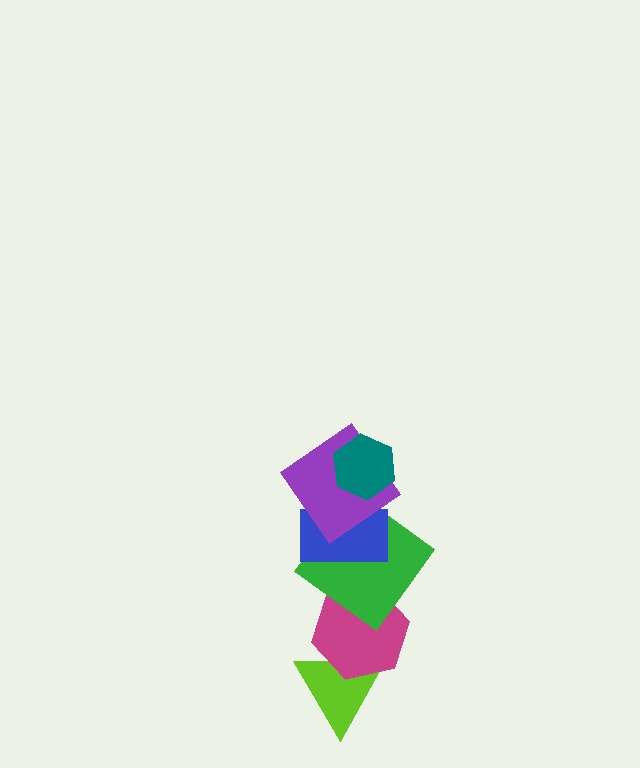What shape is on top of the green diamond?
The blue rectangle is on top of the green diamond.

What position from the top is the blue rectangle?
The blue rectangle is 3rd from the top.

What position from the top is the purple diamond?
The purple diamond is 2nd from the top.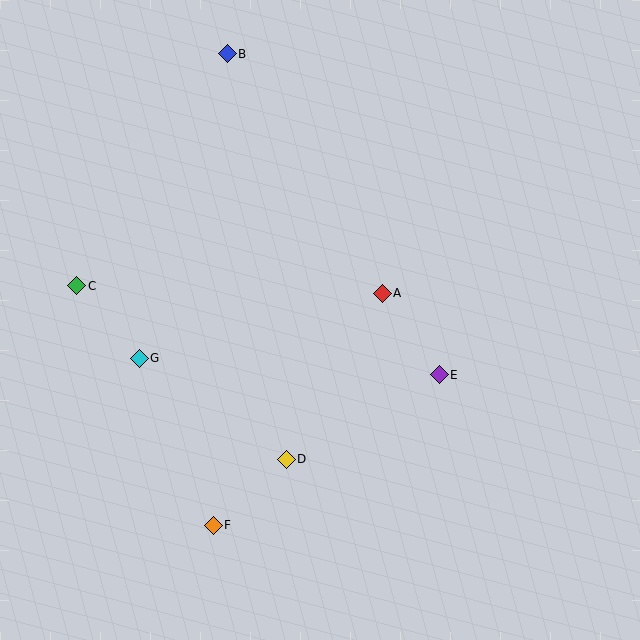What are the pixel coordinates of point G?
Point G is at (139, 358).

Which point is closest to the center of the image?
Point A at (382, 293) is closest to the center.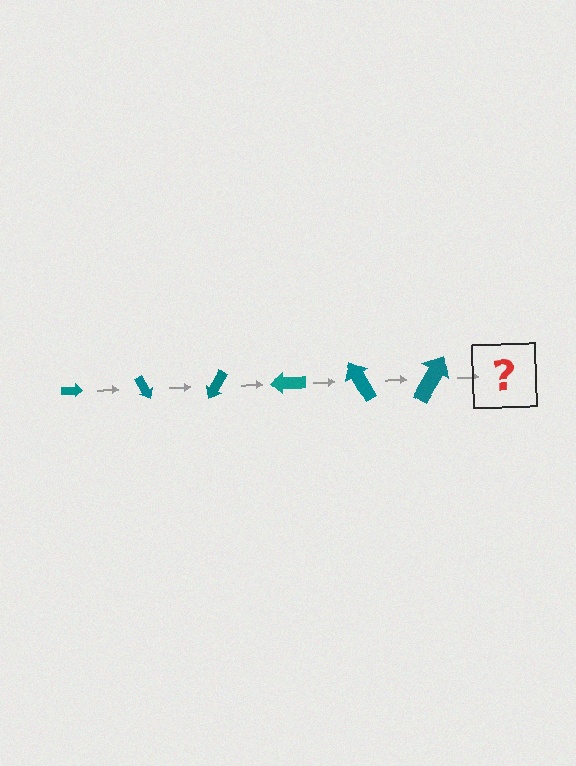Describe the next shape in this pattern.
It should be an arrow, larger than the previous one and rotated 360 degrees from the start.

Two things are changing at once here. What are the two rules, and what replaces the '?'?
The two rules are that the arrow grows larger each step and it rotates 60 degrees each step. The '?' should be an arrow, larger than the previous one and rotated 360 degrees from the start.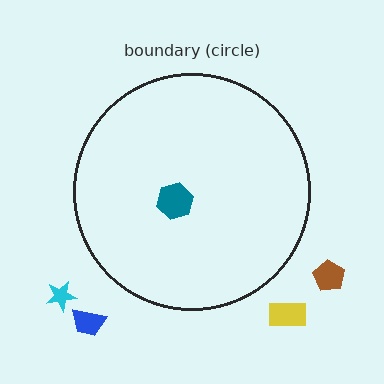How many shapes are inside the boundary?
1 inside, 4 outside.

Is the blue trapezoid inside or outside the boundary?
Outside.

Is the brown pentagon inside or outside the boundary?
Outside.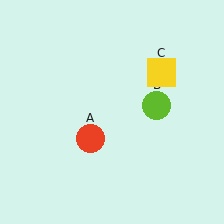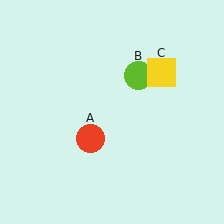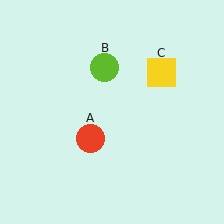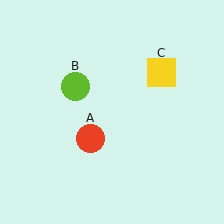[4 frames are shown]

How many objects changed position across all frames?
1 object changed position: lime circle (object B).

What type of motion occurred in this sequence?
The lime circle (object B) rotated counterclockwise around the center of the scene.